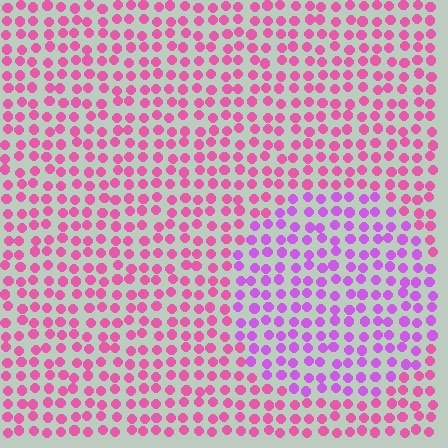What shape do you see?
I see a circle.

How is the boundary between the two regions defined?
The boundary is defined purely by a slight shift in hue (about 38 degrees). Spacing, size, and orientation are identical on both sides.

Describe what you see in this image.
The image is filled with small pink elements in a uniform arrangement. A circle-shaped region is visible where the elements are tinted to a slightly different hue, forming a subtle color boundary.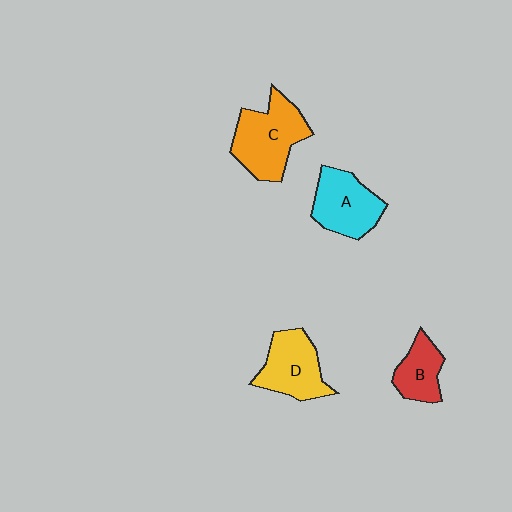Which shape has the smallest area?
Shape B (red).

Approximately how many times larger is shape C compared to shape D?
Approximately 1.2 times.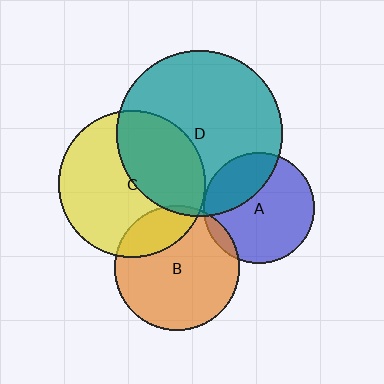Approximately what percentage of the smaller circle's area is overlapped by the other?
Approximately 20%.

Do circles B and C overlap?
Yes.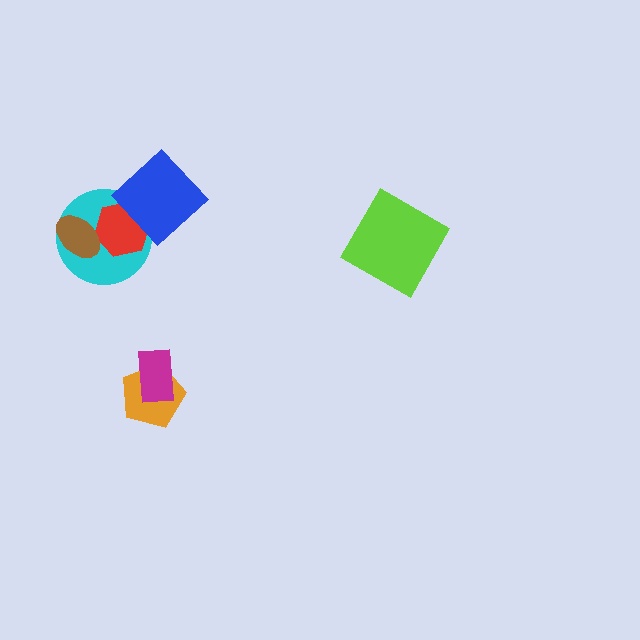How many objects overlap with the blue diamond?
2 objects overlap with the blue diamond.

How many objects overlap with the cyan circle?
3 objects overlap with the cyan circle.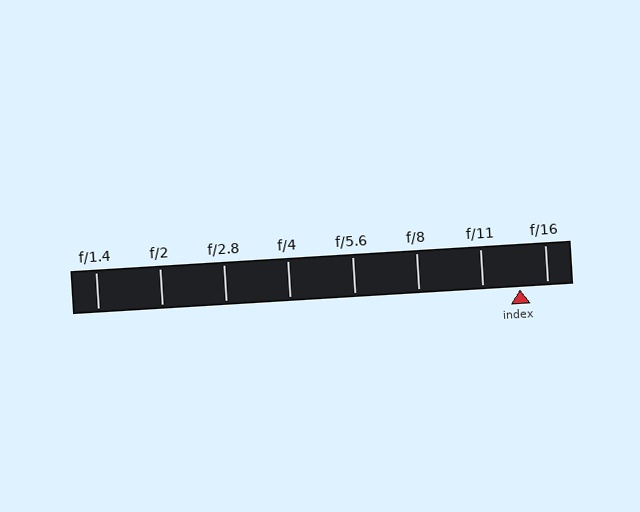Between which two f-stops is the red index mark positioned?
The index mark is between f/11 and f/16.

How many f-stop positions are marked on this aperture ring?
There are 8 f-stop positions marked.